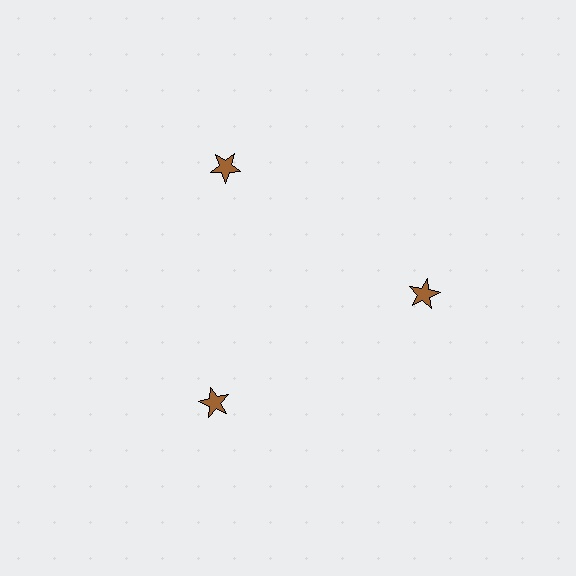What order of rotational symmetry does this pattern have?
This pattern has 3-fold rotational symmetry.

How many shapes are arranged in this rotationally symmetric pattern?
There are 3 shapes, arranged in 3 groups of 1.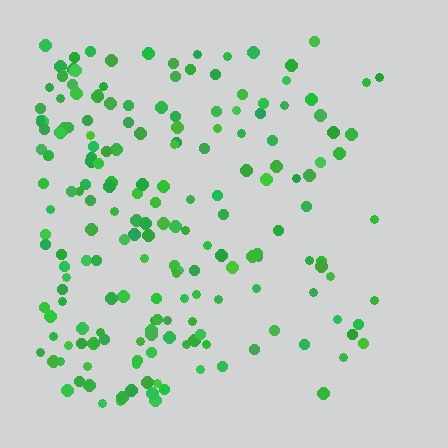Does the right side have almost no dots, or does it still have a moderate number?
Still a moderate number, just noticeably fewer than the left.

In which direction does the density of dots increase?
From right to left, with the left side densest.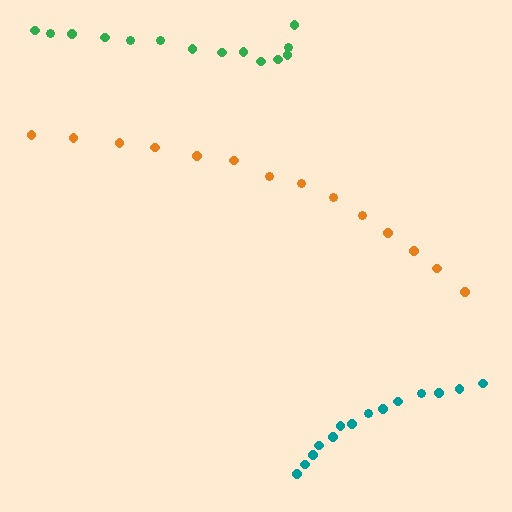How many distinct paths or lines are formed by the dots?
There are 3 distinct paths.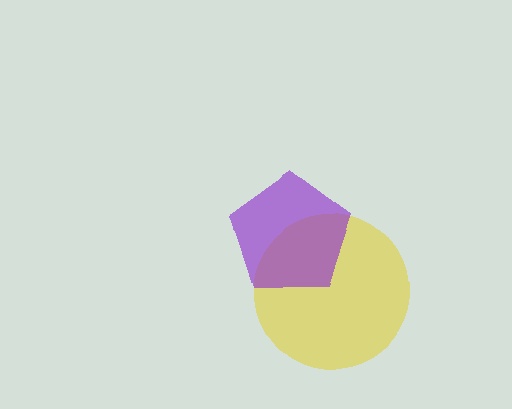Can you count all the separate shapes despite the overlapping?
Yes, there are 2 separate shapes.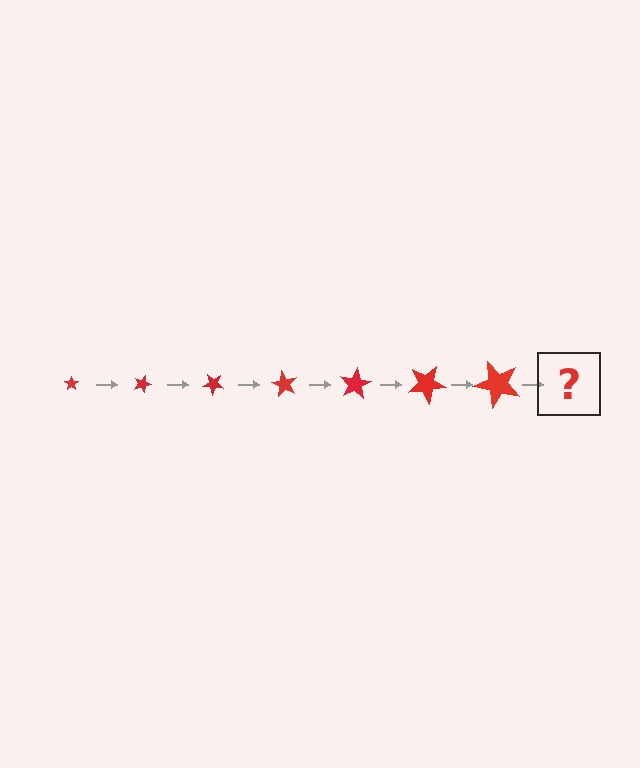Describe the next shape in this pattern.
It should be a star, larger than the previous one and rotated 140 degrees from the start.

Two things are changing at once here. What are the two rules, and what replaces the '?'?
The two rules are that the star grows larger each step and it rotates 20 degrees each step. The '?' should be a star, larger than the previous one and rotated 140 degrees from the start.